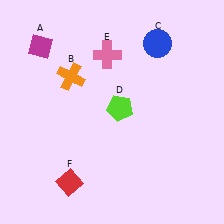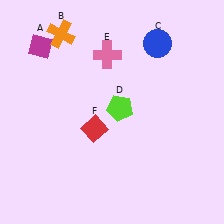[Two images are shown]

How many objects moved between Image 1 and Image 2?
2 objects moved between the two images.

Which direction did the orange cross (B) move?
The orange cross (B) moved up.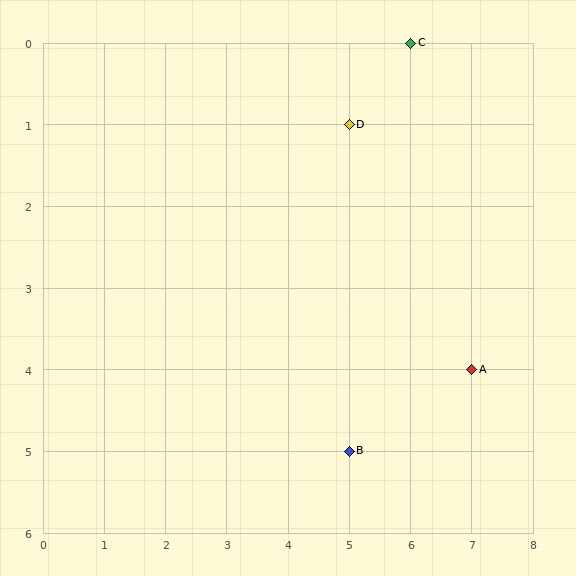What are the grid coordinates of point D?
Point D is at grid coordinates (5, 1).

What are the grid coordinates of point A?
Point A is at grid coordinates (7, 4).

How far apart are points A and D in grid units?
Points A and D are 2 columns and 3 rows apart (about 3.6 grid units diagonally).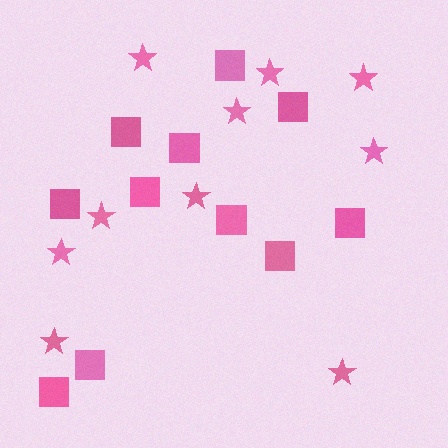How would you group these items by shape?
There are 2 groups: one group of squares (11) and one group of stars (10).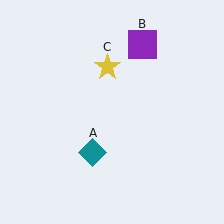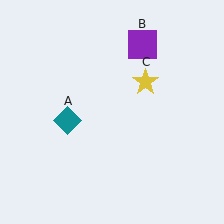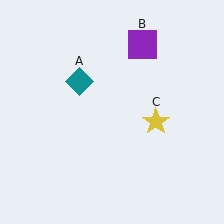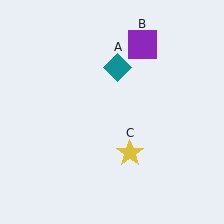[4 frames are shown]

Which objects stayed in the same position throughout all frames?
Purple square (object B) remained stationary.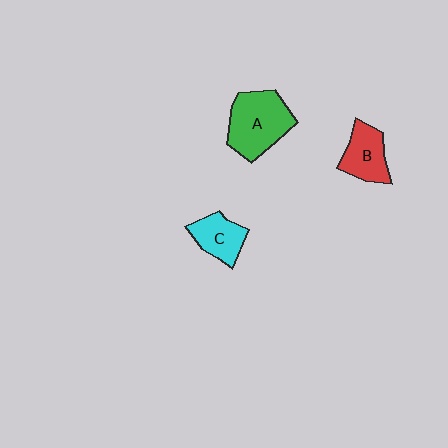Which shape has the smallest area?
Shape C (cyan).